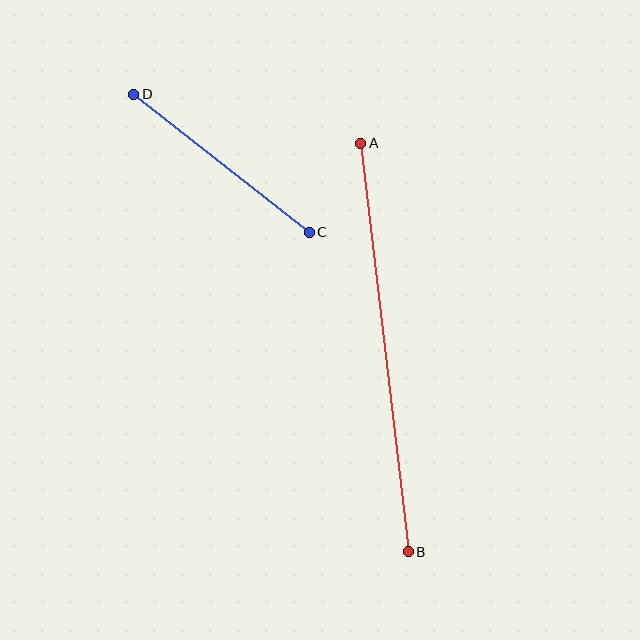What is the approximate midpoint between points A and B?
The midpoint is at approximately (385, 348) pixels.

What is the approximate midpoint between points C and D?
The midpoint is at approximately (221, 163) pixels.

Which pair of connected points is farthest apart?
Points A and B are farthest apart.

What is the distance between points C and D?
The distance is approximately 223 pixels.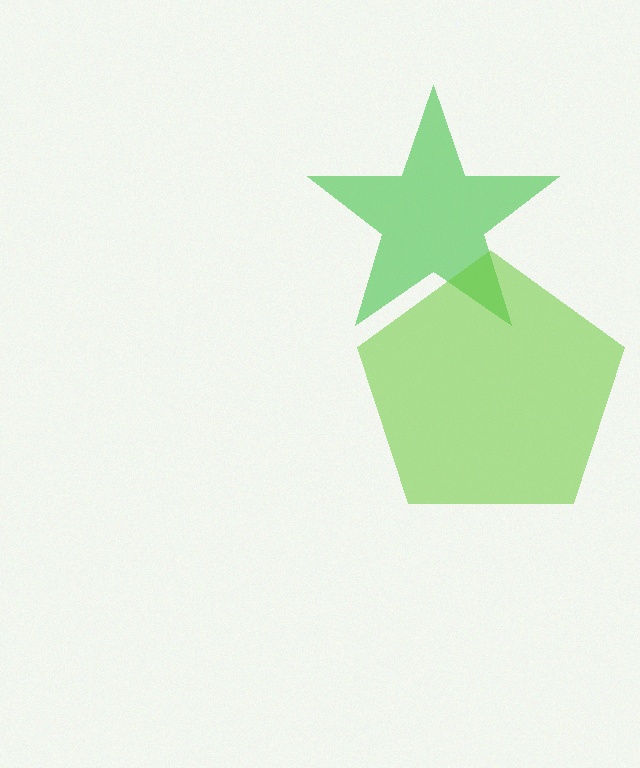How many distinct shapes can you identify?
There are 2 distinct shapes: a green star, a lime pentagon.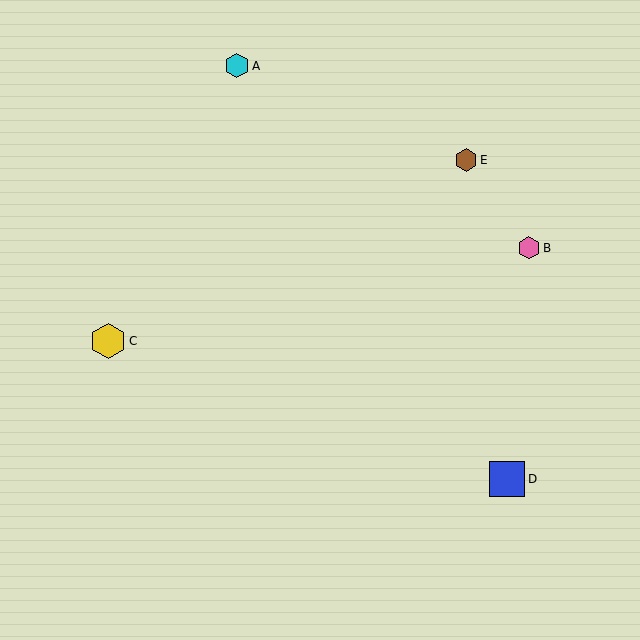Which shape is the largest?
The yellow hexagon (labeled C) is the largest.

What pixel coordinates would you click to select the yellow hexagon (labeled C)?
Click at (108, 341) to select the yellow hexagon C.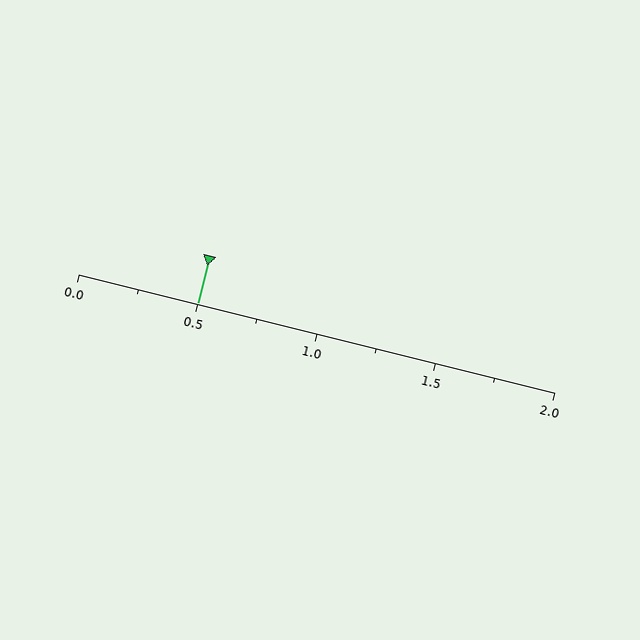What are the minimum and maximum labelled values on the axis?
The axis runs from 0.0 to 2.0.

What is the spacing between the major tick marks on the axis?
The major ticks are spaced 0.5 apart.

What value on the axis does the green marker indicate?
The marker indicates approximately 0.5.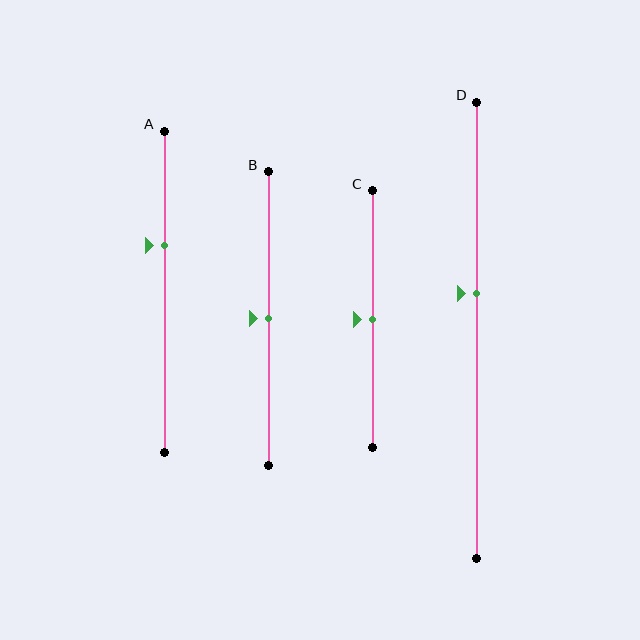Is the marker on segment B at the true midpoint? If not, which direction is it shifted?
Yes, the marker on segment B is at the true midpoint.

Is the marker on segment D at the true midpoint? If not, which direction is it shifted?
No, the marker on segment D is shifted upward by about 8% of the segment length.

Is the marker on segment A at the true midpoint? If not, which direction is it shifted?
No, the marker on segment A is shifted upward by about 15% of the segment length.